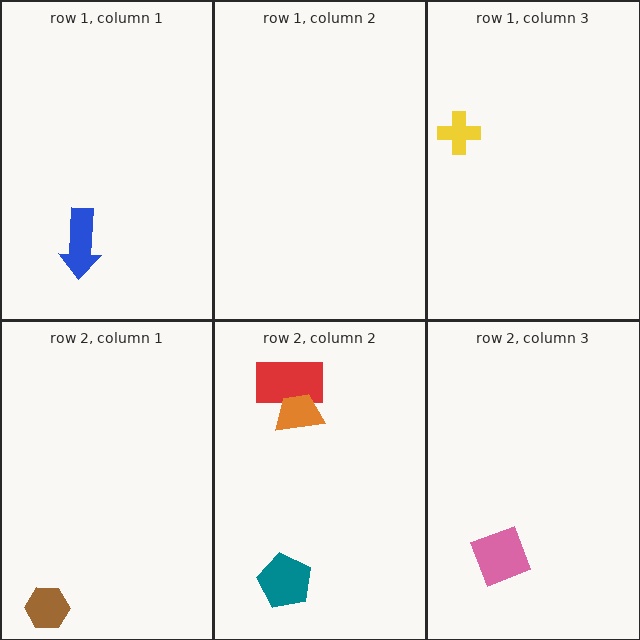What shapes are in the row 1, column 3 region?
The yellow cross.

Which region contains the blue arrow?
The row 1, column 1 region.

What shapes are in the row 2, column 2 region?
The teal pentagon, the red rectangle, the orange trapezoid.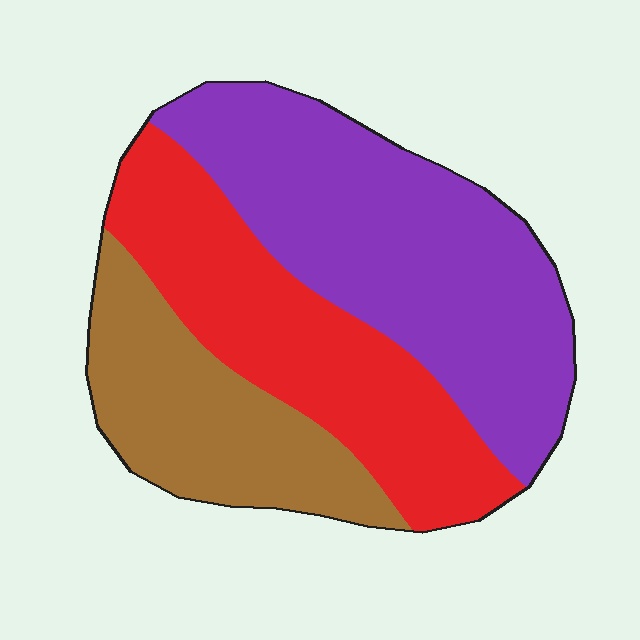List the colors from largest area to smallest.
From largest to smallest: purple, red, brown.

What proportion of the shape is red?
Red takes up about one third (1/3) of the shape.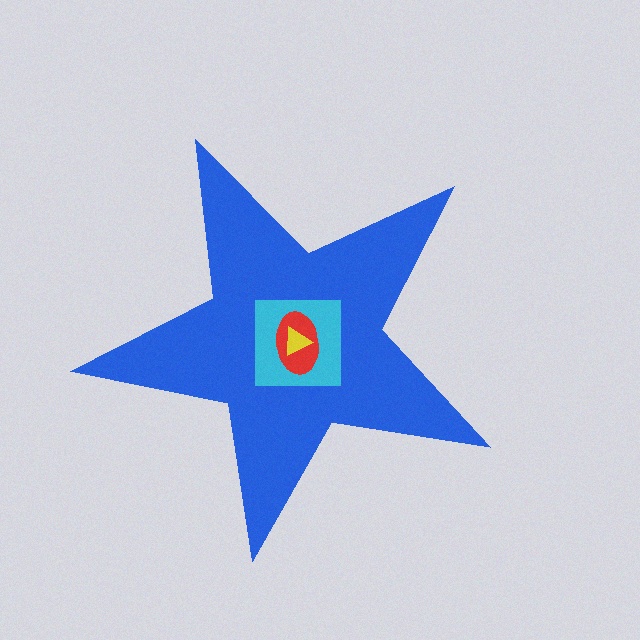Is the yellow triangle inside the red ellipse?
Yes.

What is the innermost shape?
The yellow triangle.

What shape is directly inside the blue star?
The cyan square.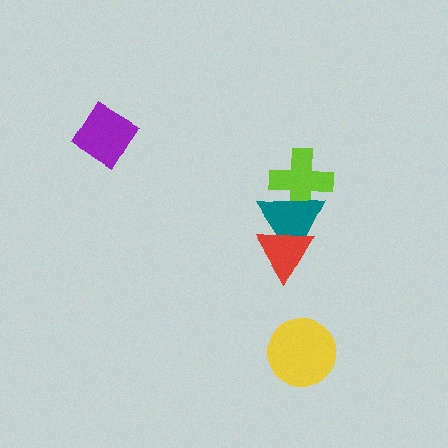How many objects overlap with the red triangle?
1 object overlaps with the red triangle.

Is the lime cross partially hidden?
Yes, it is partially covered by another shape.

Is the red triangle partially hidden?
No, no other shape covers it.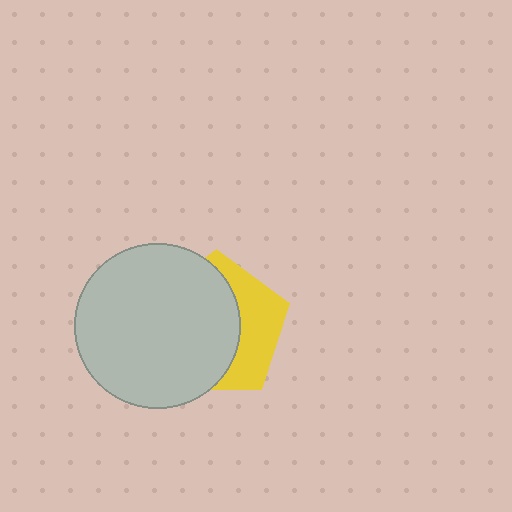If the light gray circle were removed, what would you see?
You would see the complete yellow pentagon.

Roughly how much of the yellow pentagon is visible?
A small part of it is visible (roughly 37%).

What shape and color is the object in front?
The object in front is a light gray circle.